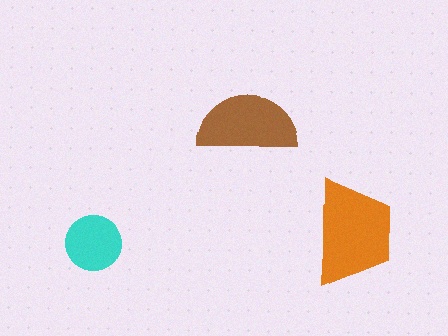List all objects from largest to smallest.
The orange trapezoid, the brown semicircle, the cyan circle.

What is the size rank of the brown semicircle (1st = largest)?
2nd.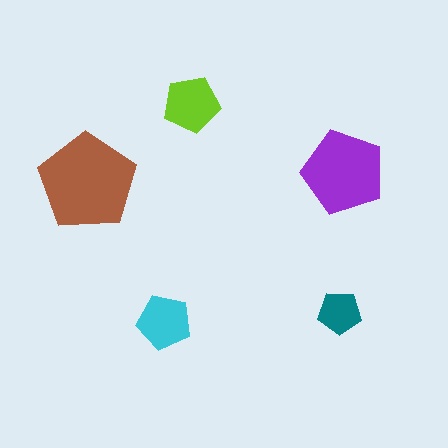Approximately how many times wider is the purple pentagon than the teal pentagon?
About 2 times wider.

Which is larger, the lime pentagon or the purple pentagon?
The purple one.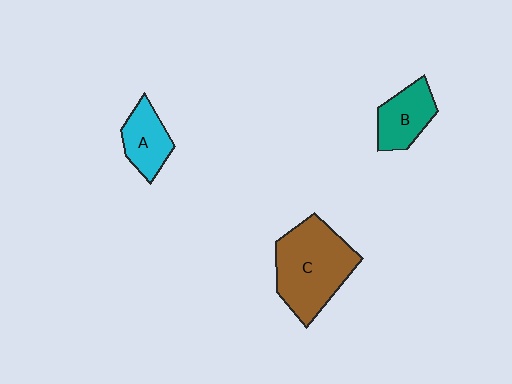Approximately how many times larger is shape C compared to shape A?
Approximately 2.1 times.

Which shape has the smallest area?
Shape A (cyan).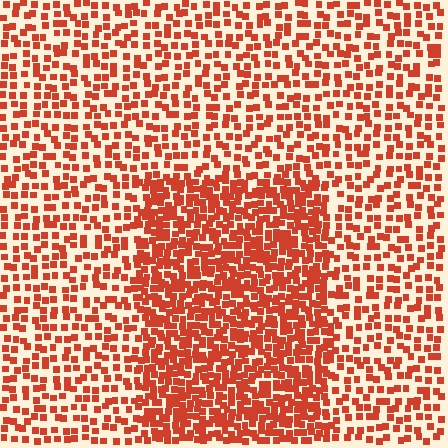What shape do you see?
I see a rectangle.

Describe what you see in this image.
The image contains small red elements arranged at two different densities. A rectangle-shaped region is visible where the elements are more densely packed than the surrounding area.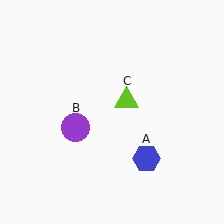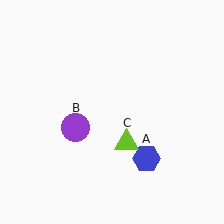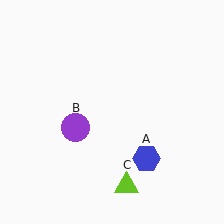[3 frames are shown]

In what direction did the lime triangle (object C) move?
The lime triangle (object C) moved down.